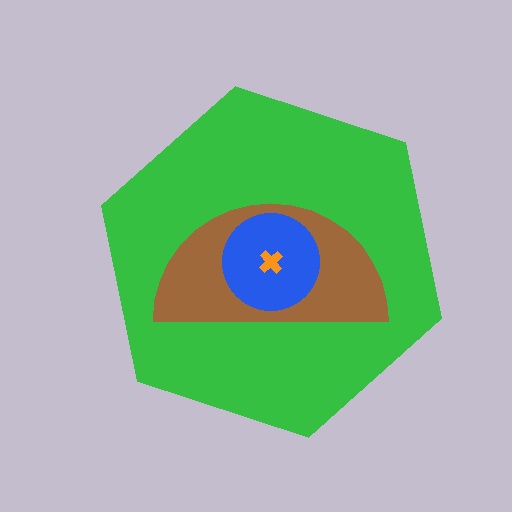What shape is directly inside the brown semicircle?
The blue circle.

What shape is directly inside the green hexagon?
The brown semicircle.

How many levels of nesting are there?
4.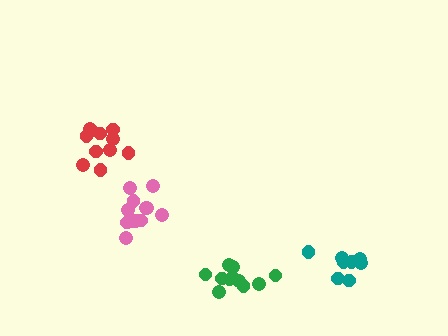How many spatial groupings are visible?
There are 4 spatial groupings.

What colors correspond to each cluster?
The clusters are colored: green, pink, teal, red.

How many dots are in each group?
Group 1: 11 dots, Group 2: 12 dots, Group 3: 8 dots, Group 4: 12 dots (43 total).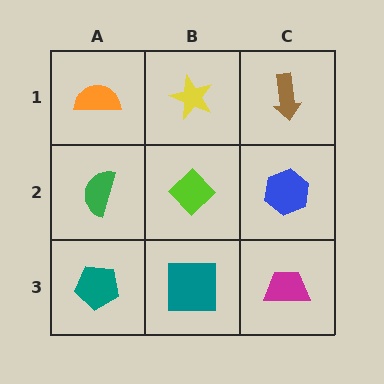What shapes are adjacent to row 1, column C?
A blue hexagon (row 2, column C), a yellow star (row 1, column B).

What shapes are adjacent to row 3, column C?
A blue hexagon (row 2, column C), a teal square (row 3, column B).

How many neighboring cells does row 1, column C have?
2.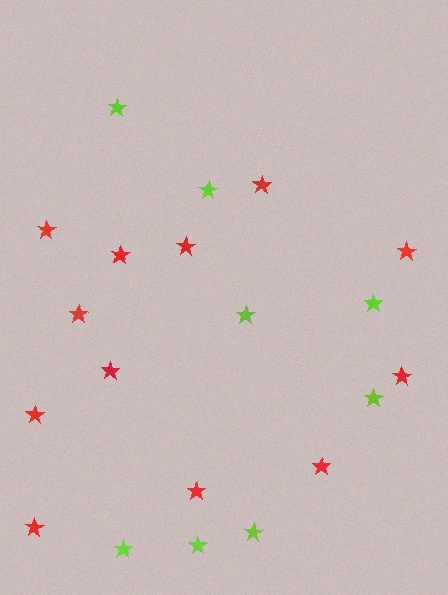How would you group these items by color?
There are 2 groups: one group of red stars (12) and one group of lime stars (8).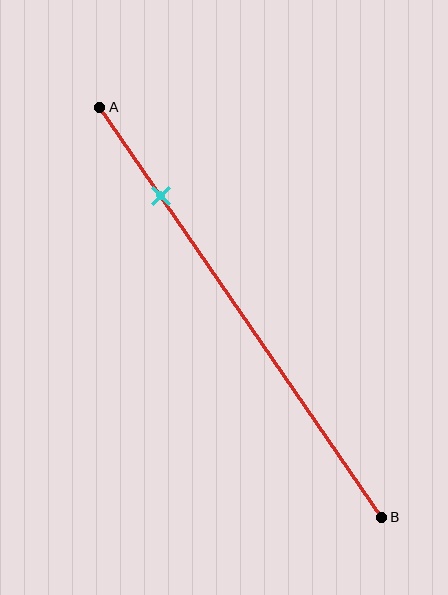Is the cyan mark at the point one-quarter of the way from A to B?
No, the mark is at about 20% from A, not at the 25% one-quarter point.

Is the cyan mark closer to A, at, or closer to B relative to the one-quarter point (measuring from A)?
The cyan mark is closer to point A than the one-quarter point of segment AB.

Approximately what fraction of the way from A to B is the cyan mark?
The cyan mark is approximately 20% of the way from A to B.